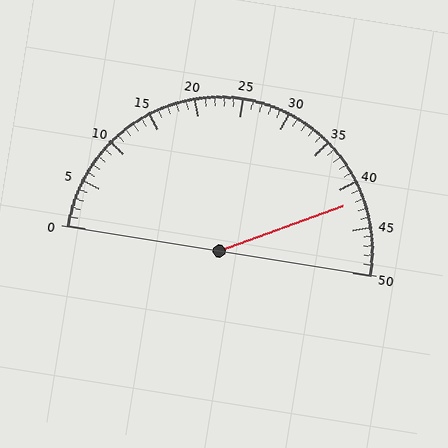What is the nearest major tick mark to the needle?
The nearest major tick mark is 40.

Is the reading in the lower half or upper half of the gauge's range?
The reading is in the upper half of the range (0 to 50).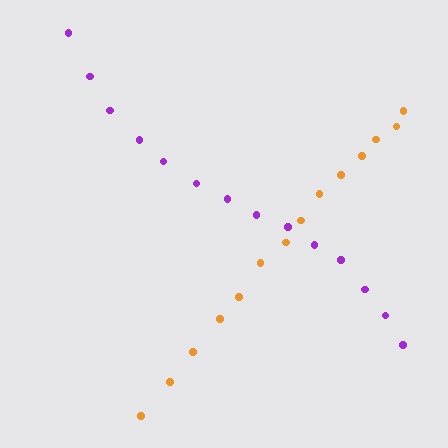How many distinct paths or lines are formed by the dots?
There are 2 distinct paths.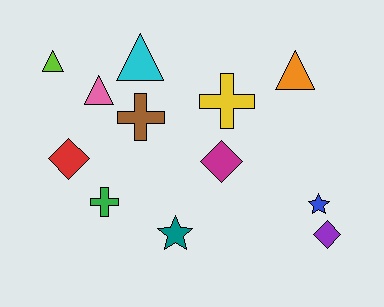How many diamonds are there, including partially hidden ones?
There are 3 diamonds.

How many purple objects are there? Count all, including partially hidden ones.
There is 1 purple object.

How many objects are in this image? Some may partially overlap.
There are 12 objects.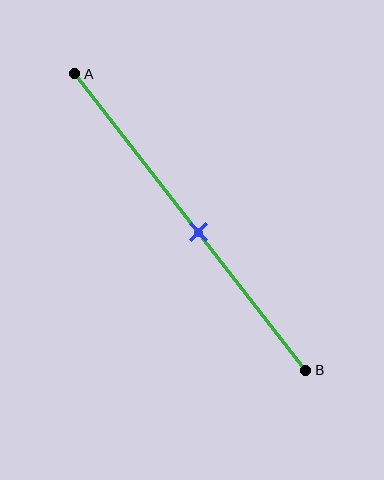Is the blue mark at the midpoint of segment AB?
No, the mark is at about 55% from A, not at the 50% midpoint.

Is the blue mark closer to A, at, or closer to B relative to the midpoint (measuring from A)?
The blue mark is closer to point B than the midpoint of segment AB.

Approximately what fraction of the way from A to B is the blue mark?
The blue mark is approximately 55% of the way from A to B.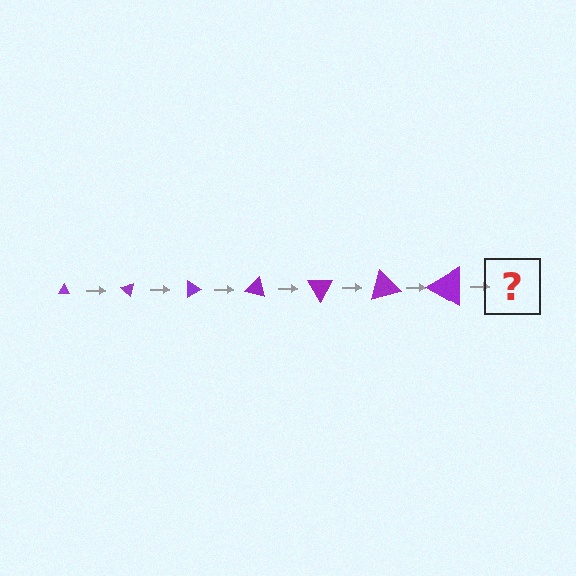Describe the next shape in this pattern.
It should be a triangle, larger than the previous one and rotated 315 degrees from the start.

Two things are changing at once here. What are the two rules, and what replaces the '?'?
The two rules are that the triangle grows larger each step and it rotates 45 degrees each step. The '?' should be a triangle, larger than the previous one and rotated 315 degrees from the start.